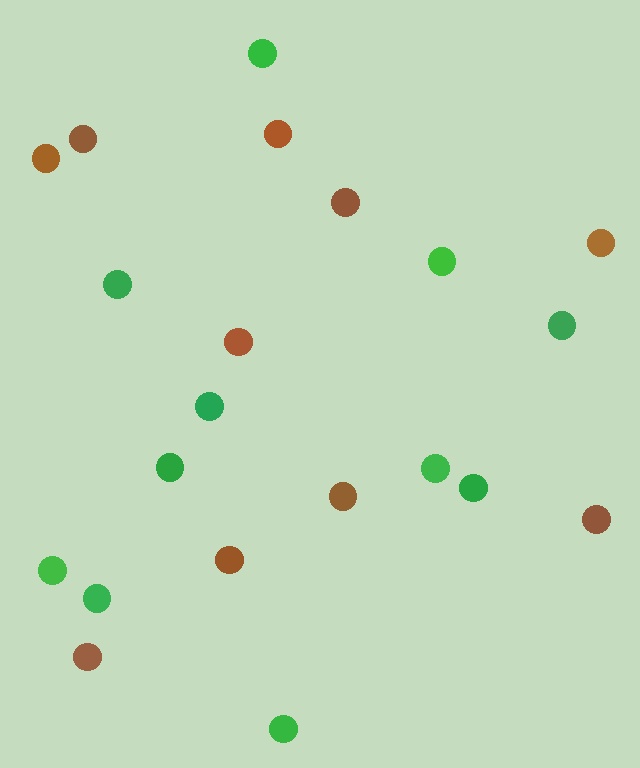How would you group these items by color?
There are 2 groups: one group of green circles (11) and one group of brown circles (10).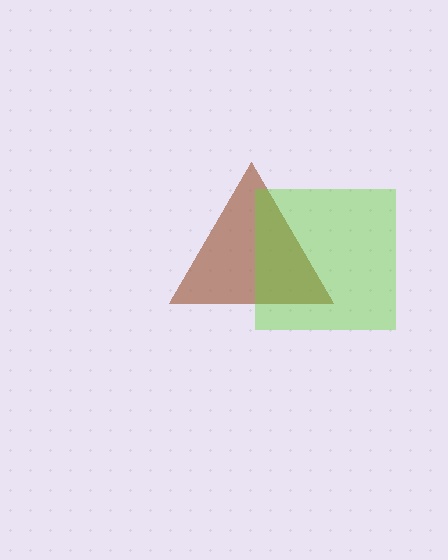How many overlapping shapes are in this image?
There are 2 overlapping shapes in the image.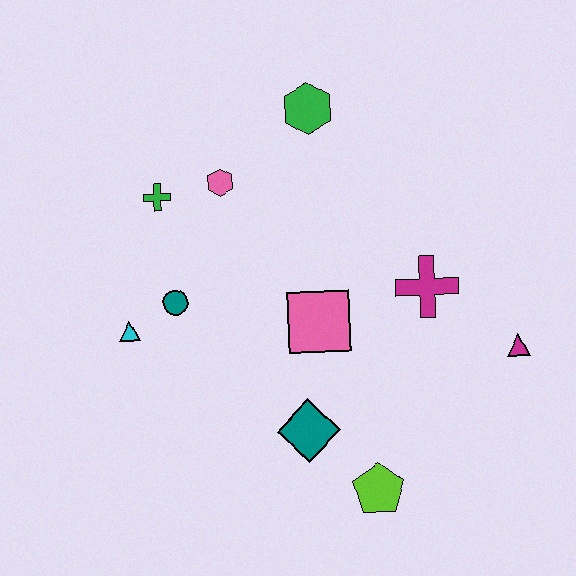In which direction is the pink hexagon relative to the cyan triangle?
The pink hexagon is above the cyan triangle.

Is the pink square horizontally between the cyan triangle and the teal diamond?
No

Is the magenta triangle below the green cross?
Yes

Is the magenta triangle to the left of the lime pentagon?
No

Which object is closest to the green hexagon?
The pink hexagon is closest to the green hexagon.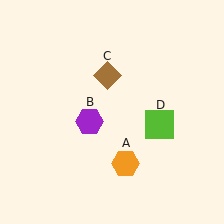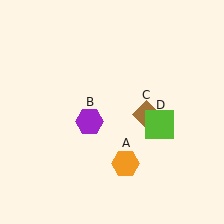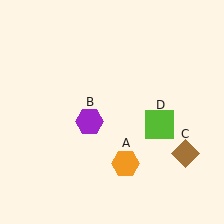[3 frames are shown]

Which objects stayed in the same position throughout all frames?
Orange hexagon (object A) and purple hexagon (object B) and lime square (object D) remained stationary.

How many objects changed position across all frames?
1 object changed position: brown diamond (object C).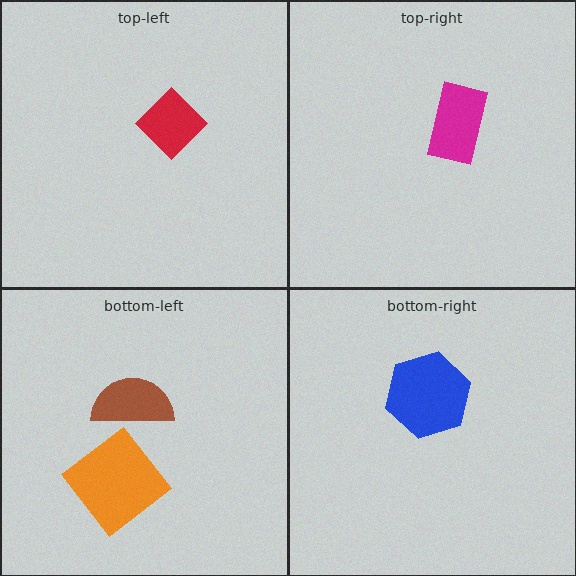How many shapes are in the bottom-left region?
2.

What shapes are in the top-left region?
The red diamond.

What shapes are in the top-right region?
The magenta rectangle.